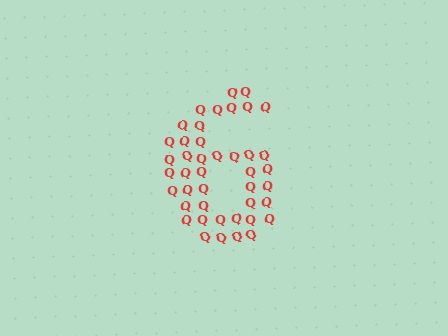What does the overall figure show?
The overall figure shows the digit 6.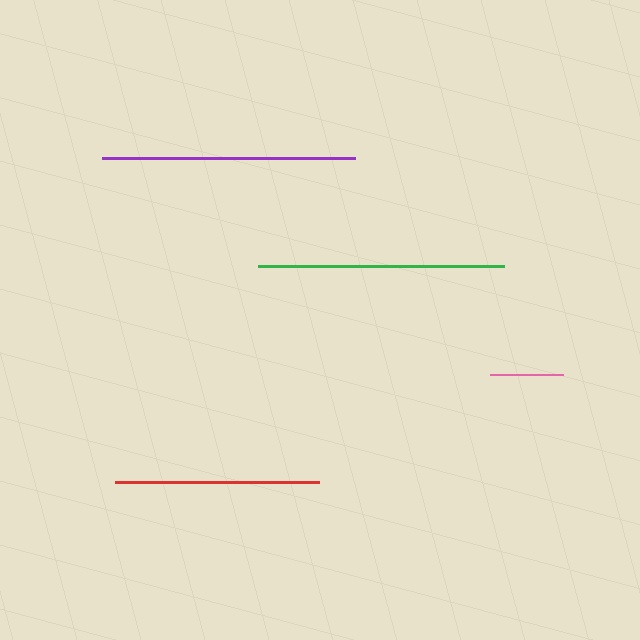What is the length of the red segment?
The red segment is approximately 204 pixels long.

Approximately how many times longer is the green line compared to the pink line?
The green line is approximately 3.4 times the length of the pink line.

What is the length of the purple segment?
The purple segment is approximately 253 pixels long.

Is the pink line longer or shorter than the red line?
The red line is longer than the pink line.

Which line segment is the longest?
The purple line is the longest at approximately 253 pixels.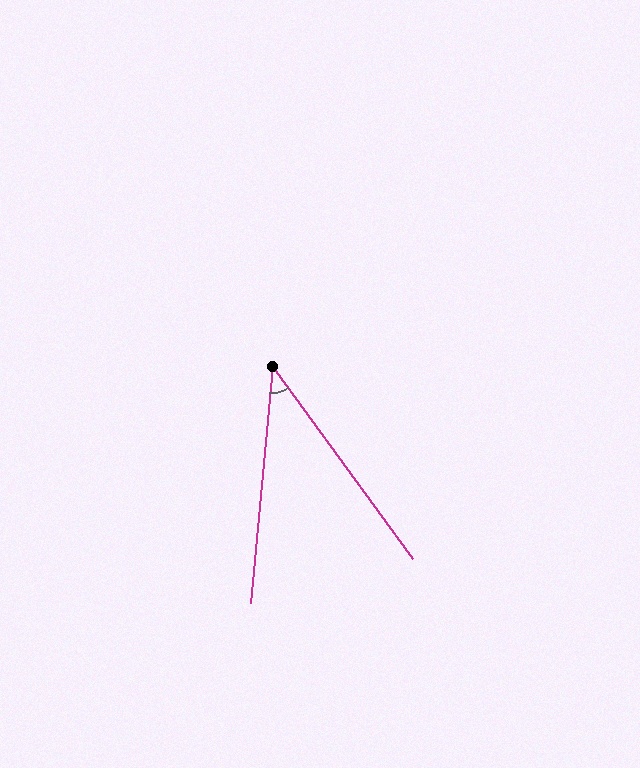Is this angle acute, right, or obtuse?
It is acute.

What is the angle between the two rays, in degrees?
Approximately 41 degrees.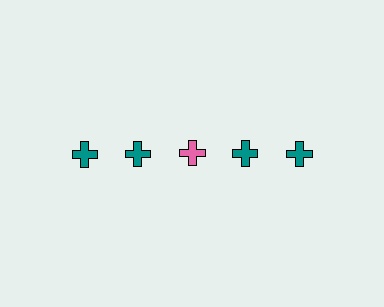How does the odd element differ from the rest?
It has a different color: pink instead of teal.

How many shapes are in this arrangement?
There are 5 shapes arranged in a grid pattern.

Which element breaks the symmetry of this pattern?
The pink cross in the top row, center column breaks the symmetry. All other shapes are teal crosses.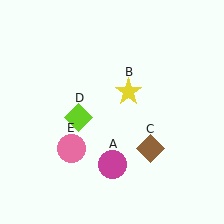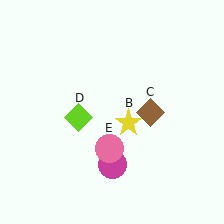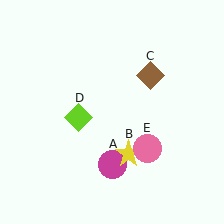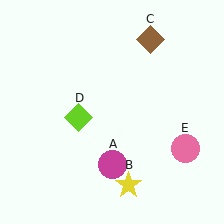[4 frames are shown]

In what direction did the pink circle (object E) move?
The pink circle (object E) moved right.